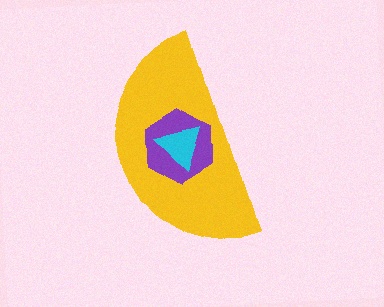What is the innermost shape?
The cyan triangle.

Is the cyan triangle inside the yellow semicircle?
Yes.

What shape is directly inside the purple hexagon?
The cyan triangle.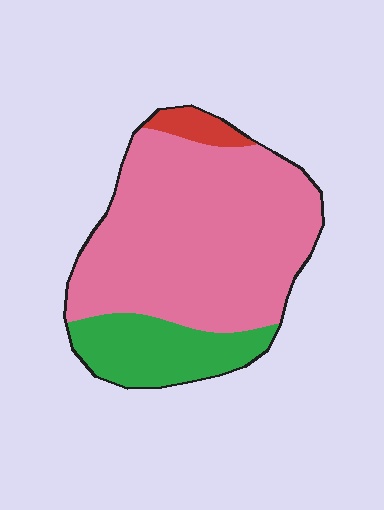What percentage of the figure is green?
Green takes up less than a quarter of the figure.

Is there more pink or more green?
Pink.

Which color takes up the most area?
Pink, at roughly 75%.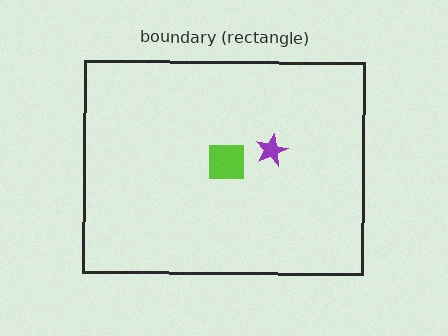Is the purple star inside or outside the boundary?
Inside.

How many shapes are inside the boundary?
2 inside, 0 outside.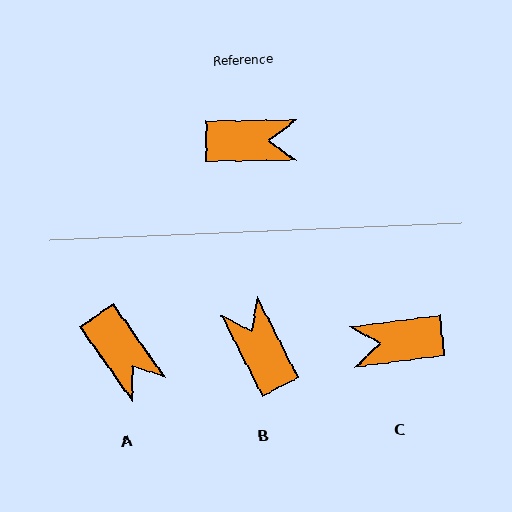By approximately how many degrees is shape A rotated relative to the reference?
Approximately 55 degrees clockwise.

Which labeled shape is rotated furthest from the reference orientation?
C, about 173 degrees away.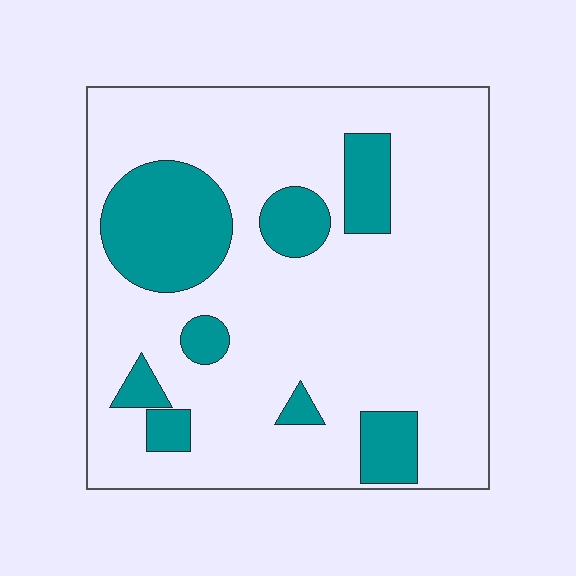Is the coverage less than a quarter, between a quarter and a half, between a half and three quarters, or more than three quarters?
Less than a quarter.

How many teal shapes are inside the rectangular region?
8.